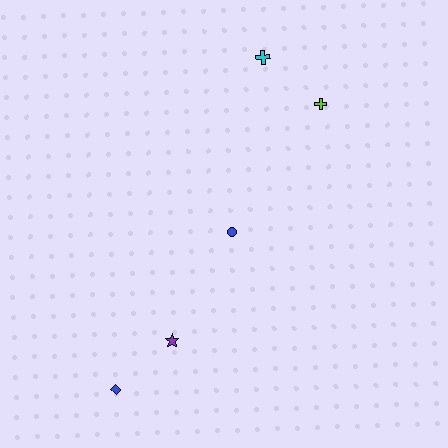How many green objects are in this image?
There are no green objects.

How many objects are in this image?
There are 5 objects.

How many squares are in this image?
There are no squares.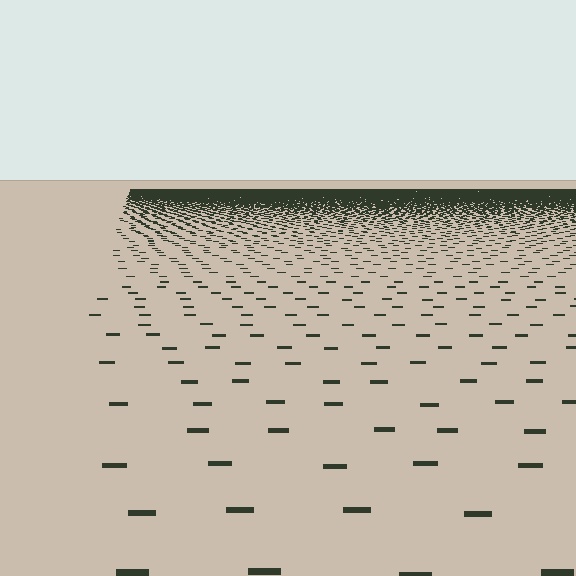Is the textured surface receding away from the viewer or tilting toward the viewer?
The surface is receding away from the viewer. Texture elements get smaller and denser toward the top.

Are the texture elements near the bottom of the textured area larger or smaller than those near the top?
Larger. Near the bottom, elements are closer to the viewer and appear at a bigger on-screen size.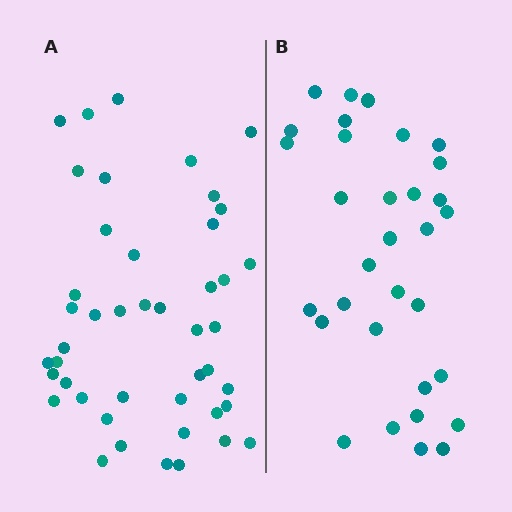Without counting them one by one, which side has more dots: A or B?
Region A (the left region) has more dots.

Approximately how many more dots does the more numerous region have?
Region A has approximately 15 more dots than region B.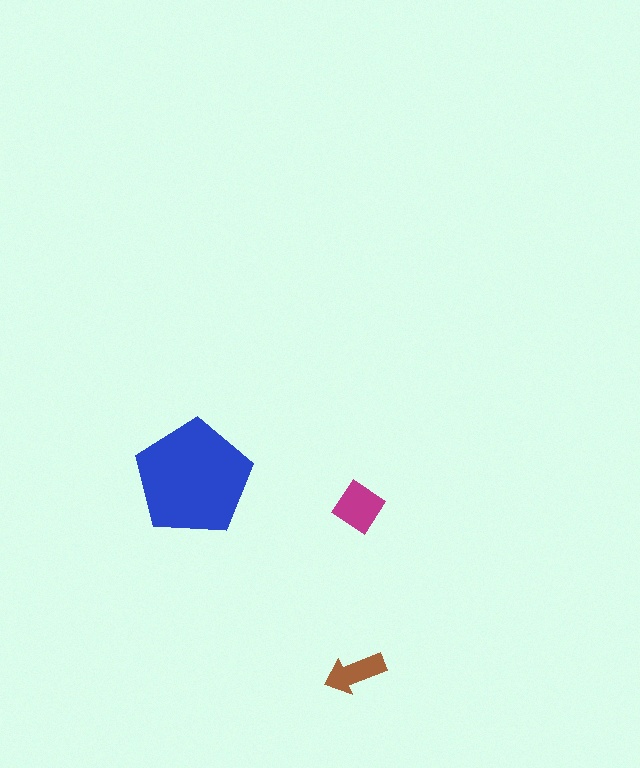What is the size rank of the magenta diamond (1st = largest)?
2nd.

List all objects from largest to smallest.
The blue pentagon, the magenta diamond, the brown arrow.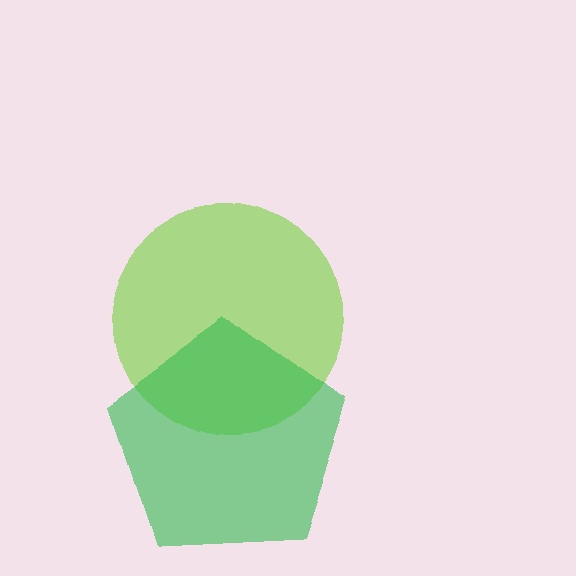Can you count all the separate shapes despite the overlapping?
Yes, there are 2 separate shapes.